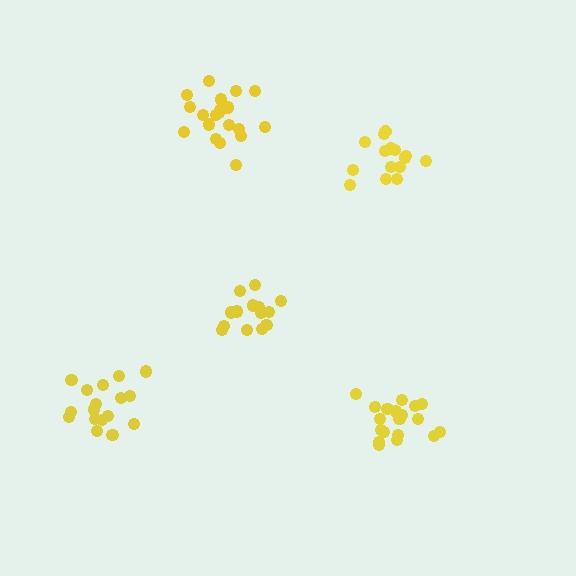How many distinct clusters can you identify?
There are 5 distinct clusters.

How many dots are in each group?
Group 1: 15 dots, Group 2: 20 dots, Group 3: 19 dots, Group 4: 17 dots, Group 5: 15 dots (86 total).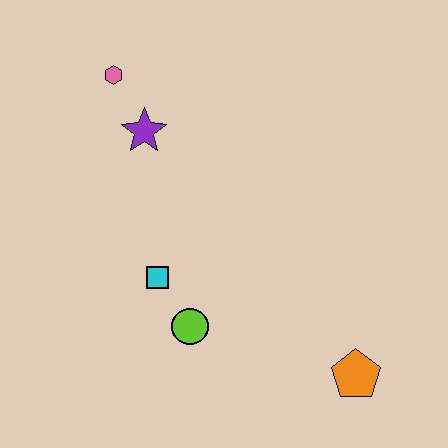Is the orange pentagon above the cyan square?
No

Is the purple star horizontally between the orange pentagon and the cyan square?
No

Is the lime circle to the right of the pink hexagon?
Yes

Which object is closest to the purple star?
The pink hexagon is closest to the purple star.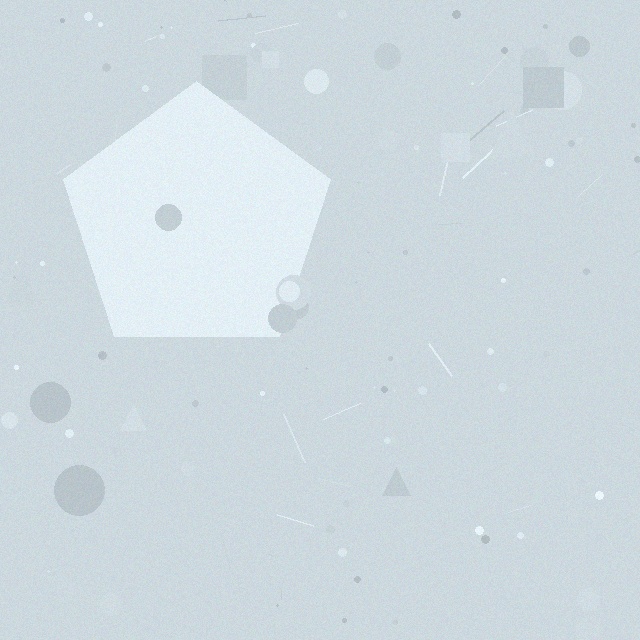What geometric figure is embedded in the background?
A pentagon is embedded in the background.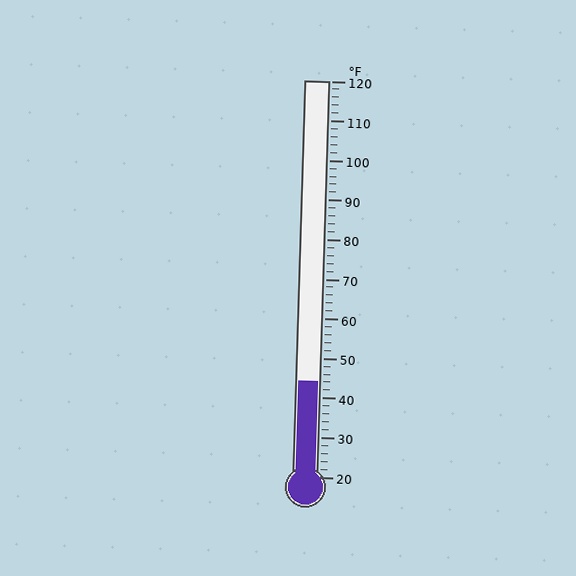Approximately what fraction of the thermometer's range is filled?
The thermometer is filled to approximately 25% of its range.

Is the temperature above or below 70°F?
The temperature is below 70°F.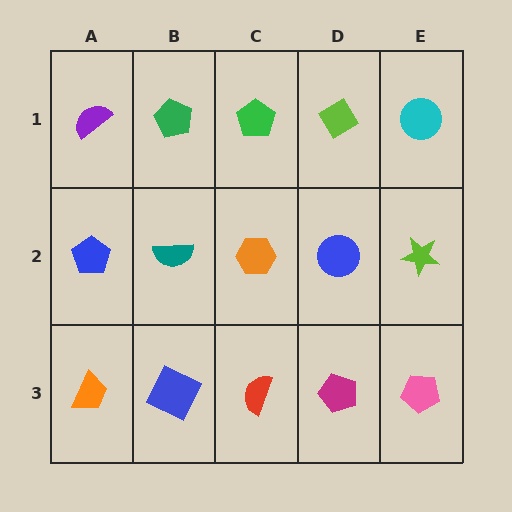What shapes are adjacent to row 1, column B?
A teal semicircle (row 2, column B), a purple semicircle (row 1, column A), a green pentagon (row 1, column C).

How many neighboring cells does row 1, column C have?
3.